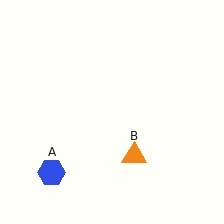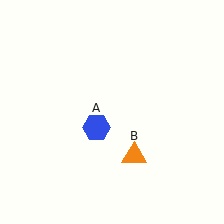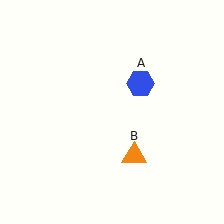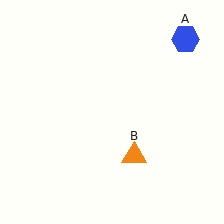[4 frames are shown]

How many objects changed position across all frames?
1 object changed position: blue hexagon (object A).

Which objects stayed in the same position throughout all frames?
Orange triangle (object B) remained stationary.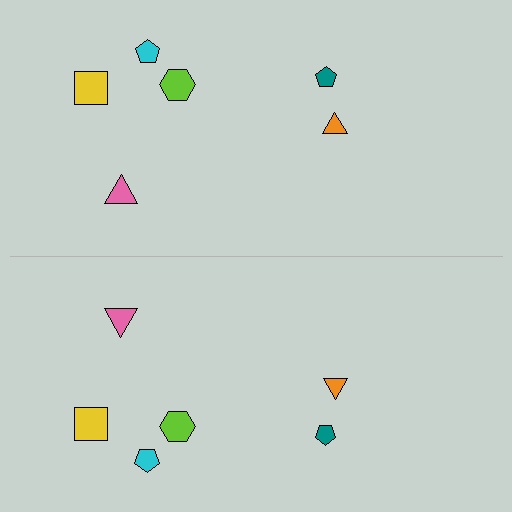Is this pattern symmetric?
Yes, this pattern has bilateral (reflection) symmetry.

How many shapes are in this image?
There are 12 shapes in this image.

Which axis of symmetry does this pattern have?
The pattern has a horizontal axis of symmetry running through the center of the image.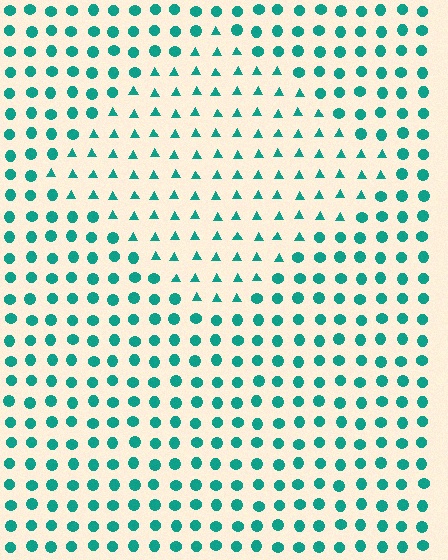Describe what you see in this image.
The image is filled with small teal elements arranged in a uniform grid. A diamond-shaped region contains triangles, while the surrounding area contains circles. The boundary is defined purely by the change in element shape.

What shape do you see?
I see a diamond.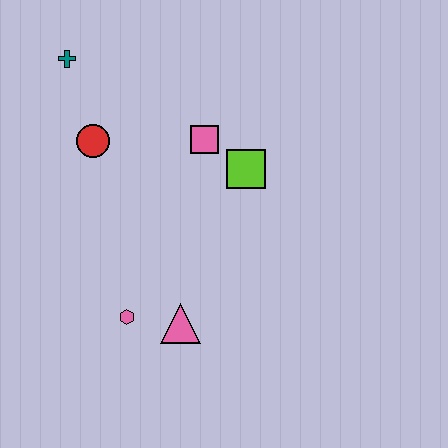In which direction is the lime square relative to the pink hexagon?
The lime square is above the pink hexagon.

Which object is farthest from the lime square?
The teal cross is farthest from the lime square.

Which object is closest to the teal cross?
The red circle is closest to the teal cross.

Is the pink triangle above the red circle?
No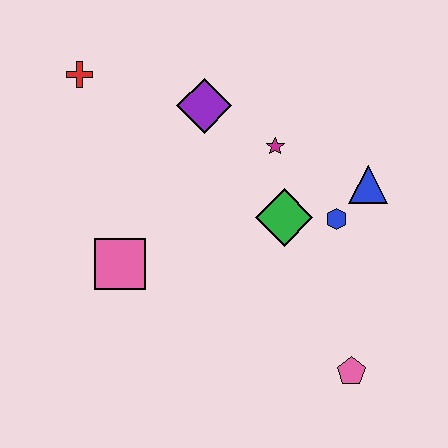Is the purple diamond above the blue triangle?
Yes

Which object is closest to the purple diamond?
The magenta star is closest to the purple diamond.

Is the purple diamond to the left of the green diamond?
Yes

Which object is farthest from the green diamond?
The red cross is farthest from the green diamond.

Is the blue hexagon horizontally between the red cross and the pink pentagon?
Yes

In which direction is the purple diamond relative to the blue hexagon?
The purple diamond is to the left of the blue hexagon.